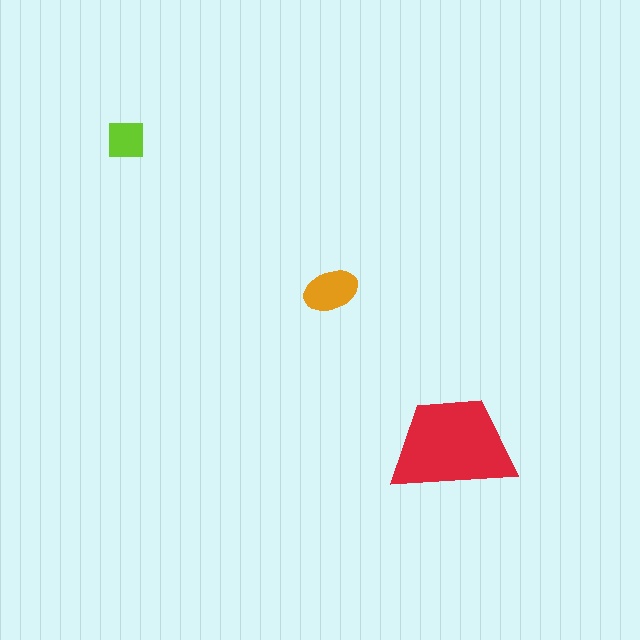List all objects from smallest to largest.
The lime square, the orange ellipse, the red trapezoid.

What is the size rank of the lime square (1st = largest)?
3rd.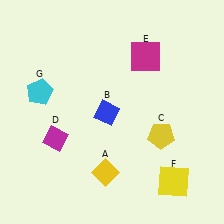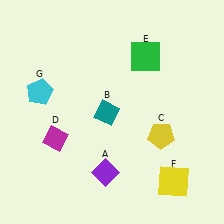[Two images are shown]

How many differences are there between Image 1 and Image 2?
There are 3 differences between the two images.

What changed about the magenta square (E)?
In Image 1, E is magenta. In Image 2, it changed to green.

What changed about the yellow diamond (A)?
In Image 1, A is yellow. In Image 2, it changed to purple.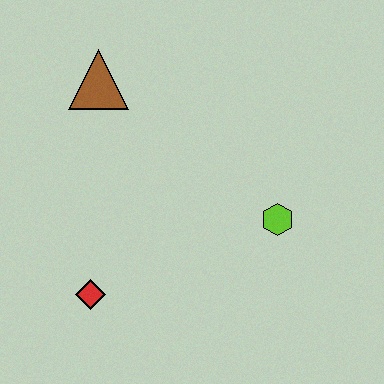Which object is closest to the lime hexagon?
The red diamond is closest to the lime hexagon.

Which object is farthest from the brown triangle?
The lime hexagon is farthest from the brown triangle.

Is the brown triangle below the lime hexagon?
No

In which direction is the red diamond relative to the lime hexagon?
The red diamond is to the left of the lime hexagon.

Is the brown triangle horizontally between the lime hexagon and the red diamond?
Yes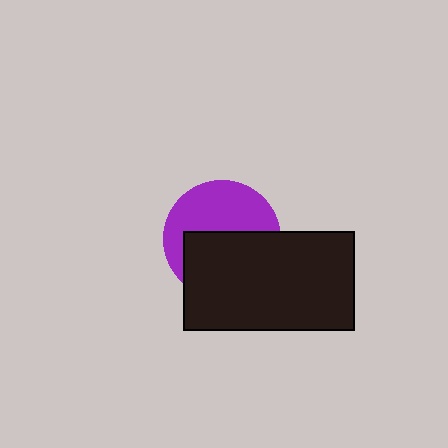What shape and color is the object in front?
The object in front is a black rectangle.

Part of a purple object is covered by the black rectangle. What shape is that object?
It is a circle.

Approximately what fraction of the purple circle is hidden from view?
Roughly 51% of the purple circle is hidden behind the black rectangle.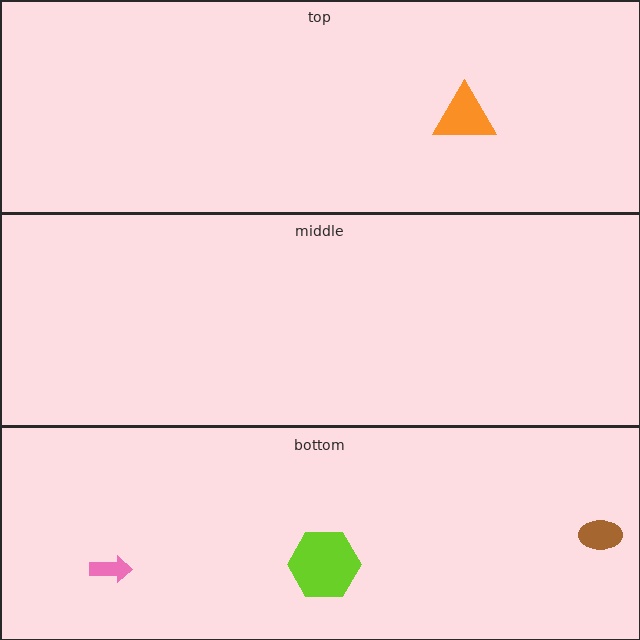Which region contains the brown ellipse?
The bottom region.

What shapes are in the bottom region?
The lime hexagon, the brown ellipse, the pink arrow.